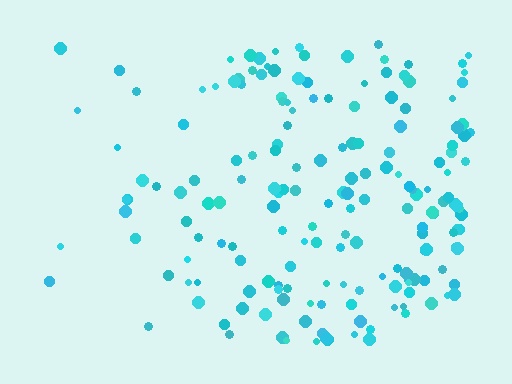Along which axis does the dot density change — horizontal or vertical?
Horizontal.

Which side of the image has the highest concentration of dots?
The right.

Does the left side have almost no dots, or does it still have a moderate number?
Still a moderate number, just noticeably fewer than the right.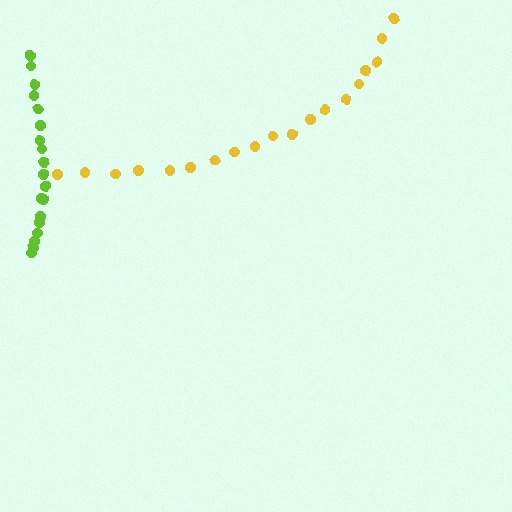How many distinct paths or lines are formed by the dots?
There are 2 distinct paths.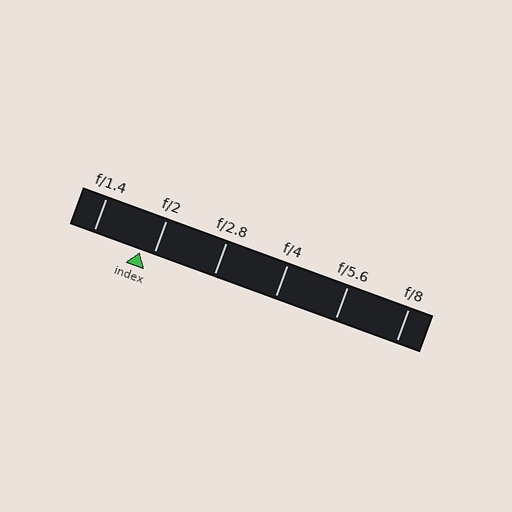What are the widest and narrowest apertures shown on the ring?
The widest aperture shown is f/1.4 and the narrowest is f/8.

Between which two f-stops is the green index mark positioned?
The index mark is between f/1.4 and f/2.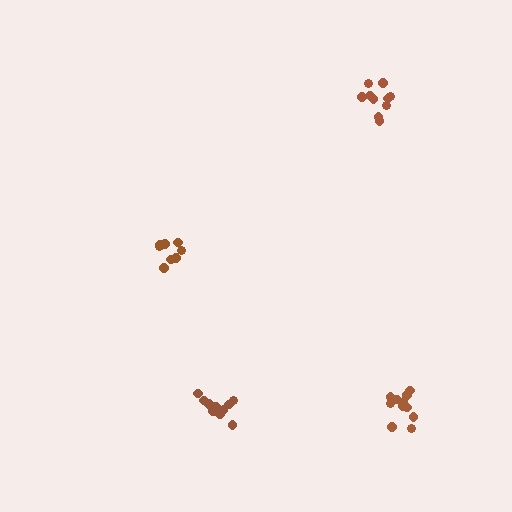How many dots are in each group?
Group 1: 10 dots, Group 2: 8 dots, Group 3: 12 dots, Group 4: 11 dots (41 total).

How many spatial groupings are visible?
There are 4 spatial groupings.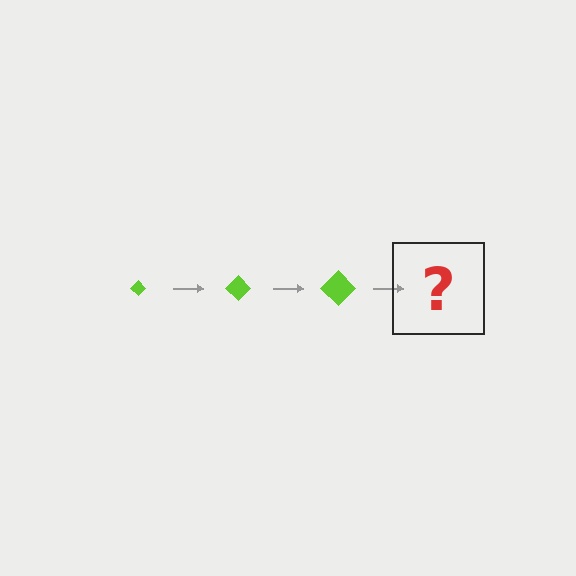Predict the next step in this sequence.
The next step is a lime diamond, larger than the previous one.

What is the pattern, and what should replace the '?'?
The pattern is that the diamond gets progressively larger each step. The '?' should be a lime diamond, larger than the previous one.